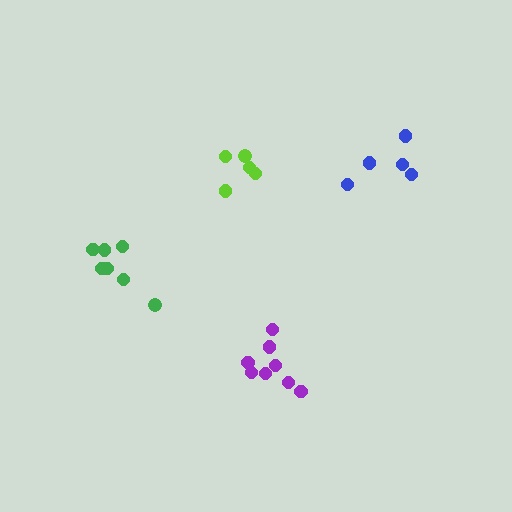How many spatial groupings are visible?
There are 4 spatial groupings.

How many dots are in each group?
Group 1: 5 dots, Group 2: 8 dots, Group 3: 7 dots, Group 4: 5 dots (25 total).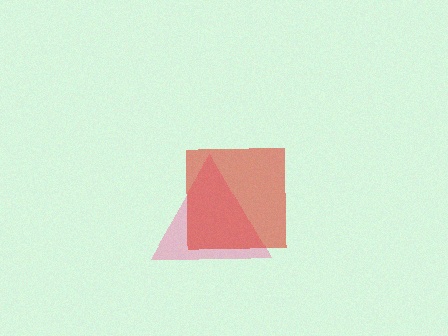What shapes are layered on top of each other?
The layered shapes are: a pink triangle, a red square.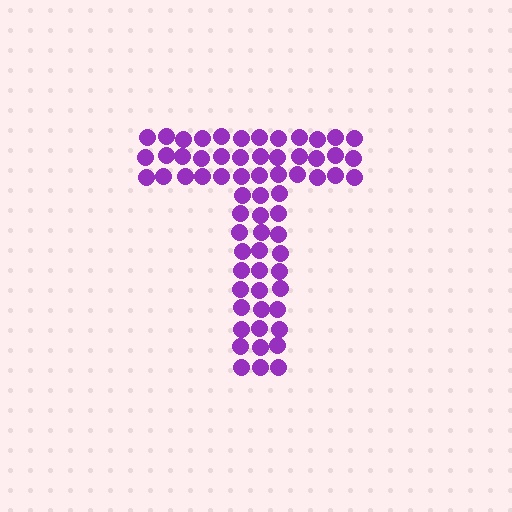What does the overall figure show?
The overall figure shows the letter T.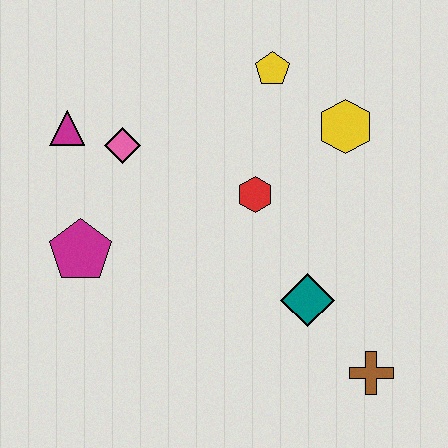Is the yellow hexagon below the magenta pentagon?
No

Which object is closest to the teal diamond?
The brown cross is closest to the teal diamond.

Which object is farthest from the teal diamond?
The magenta triangle is farthest from the teal diamond.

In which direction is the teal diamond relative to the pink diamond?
The teal diamond is to the right of the pink diamond.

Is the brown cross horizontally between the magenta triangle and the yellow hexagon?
No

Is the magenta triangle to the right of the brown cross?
No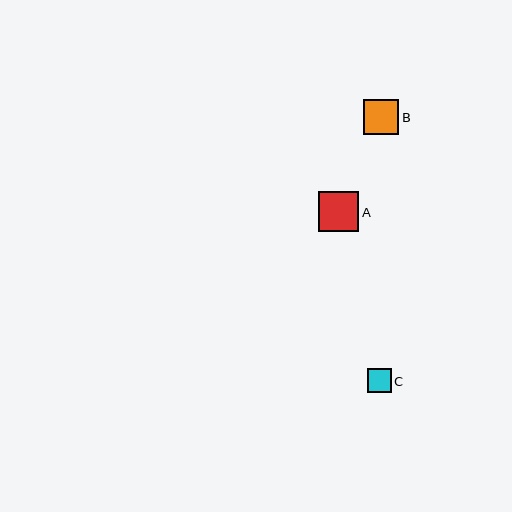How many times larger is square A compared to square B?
Square A is approximately 1.1 times the size of square B.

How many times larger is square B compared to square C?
Square B is approximately 1.5 times the size of square C.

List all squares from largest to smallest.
From largest to smallest: A, B, C.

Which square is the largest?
Square A is the largest with a size of approximately 40 pixels.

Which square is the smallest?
Square C is the smallest with a size of approximately 24 pixels.